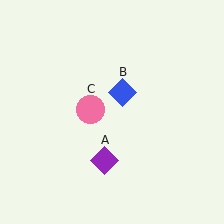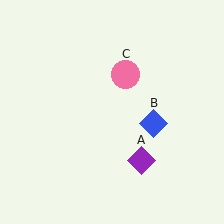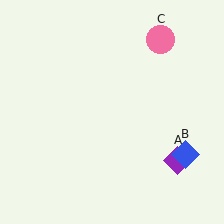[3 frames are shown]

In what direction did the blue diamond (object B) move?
The blue diamond (object B) moved down and to the right.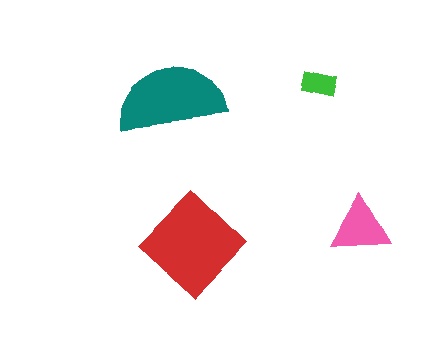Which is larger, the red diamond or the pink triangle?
The red diamond.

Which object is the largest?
The red diamond.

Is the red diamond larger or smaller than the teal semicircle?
Larger.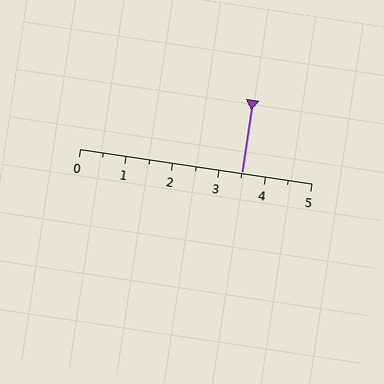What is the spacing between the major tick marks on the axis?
The major ticks are spaced 1 apart.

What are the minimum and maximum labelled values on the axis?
The axis runs from 0 to 5.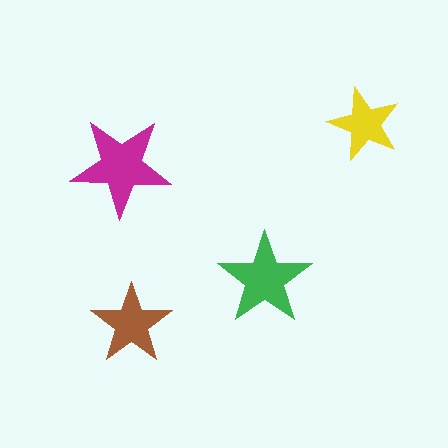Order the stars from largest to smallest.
the magenta one, the green one, the brown one, the yellow one.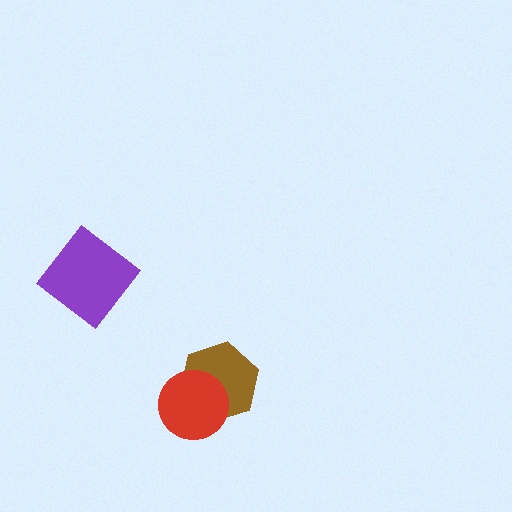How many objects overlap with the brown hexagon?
1 object overlaps with the brown hexagon.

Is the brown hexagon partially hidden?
Yes, it is partially covered by another shape.